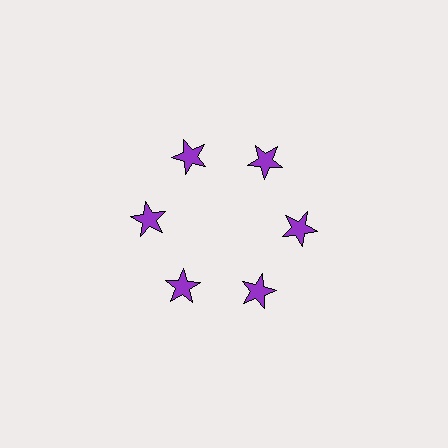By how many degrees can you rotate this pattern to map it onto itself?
The pattern maps onto itself every 60 degrees of rotation.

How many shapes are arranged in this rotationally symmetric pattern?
There are 6 shapes, arranged in 6 groups of 1.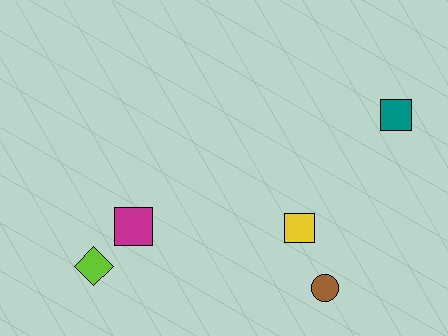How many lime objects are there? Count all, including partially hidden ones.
There is 1 lime object.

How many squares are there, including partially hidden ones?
There are 3 squares.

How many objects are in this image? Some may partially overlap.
There are 5 objects.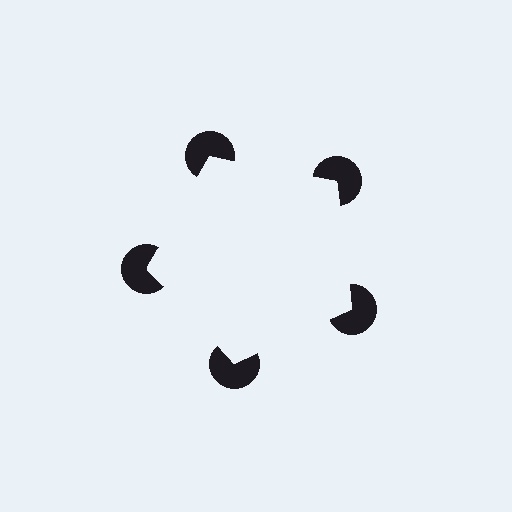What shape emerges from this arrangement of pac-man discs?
An illusory pentagon — its edges are inferred from the aligned wedge cuts in the pac-man discs, not physically drawn.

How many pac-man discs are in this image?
There are 5 — one at each vertex of the illusory pentagon.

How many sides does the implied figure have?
5 sides.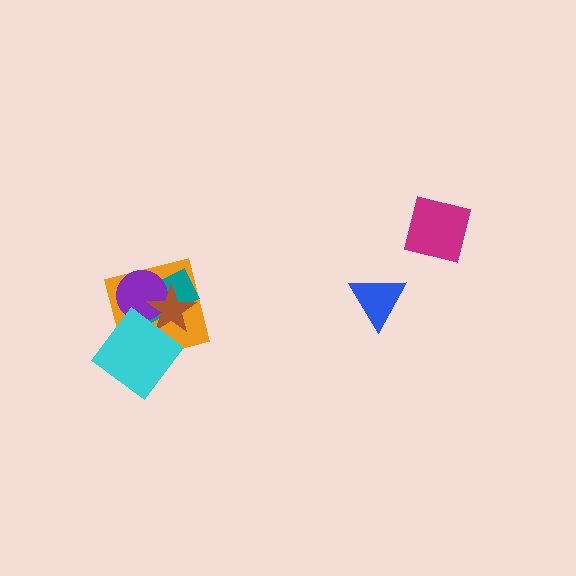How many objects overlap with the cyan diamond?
4 objects overlap with the cyan diamond.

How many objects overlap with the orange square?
4 objects overlap with the orange square.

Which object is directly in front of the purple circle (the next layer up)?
The brown star is directly in front of the purple circle.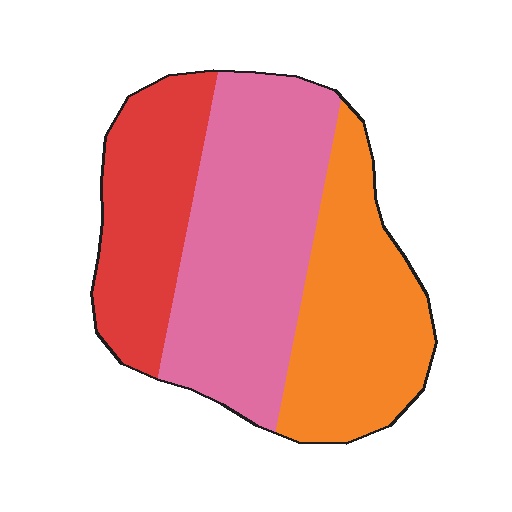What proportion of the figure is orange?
Orange takes up about one third (1/3) of the figure.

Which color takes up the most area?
Pink, at roughly 45%.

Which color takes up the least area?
Red, at roughly 25%.